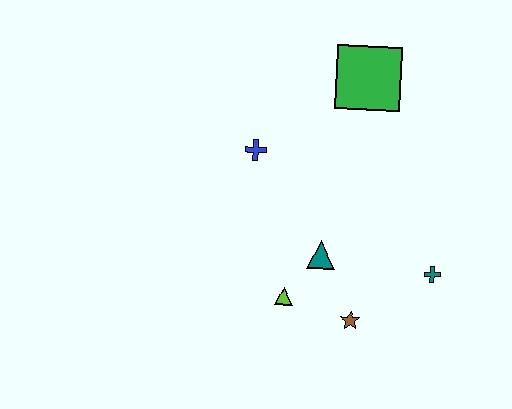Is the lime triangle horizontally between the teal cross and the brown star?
No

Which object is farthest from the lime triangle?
The green square is farthest from the lime triangle.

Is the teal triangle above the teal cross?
Yes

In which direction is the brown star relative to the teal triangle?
The brown star is below the teal triangle.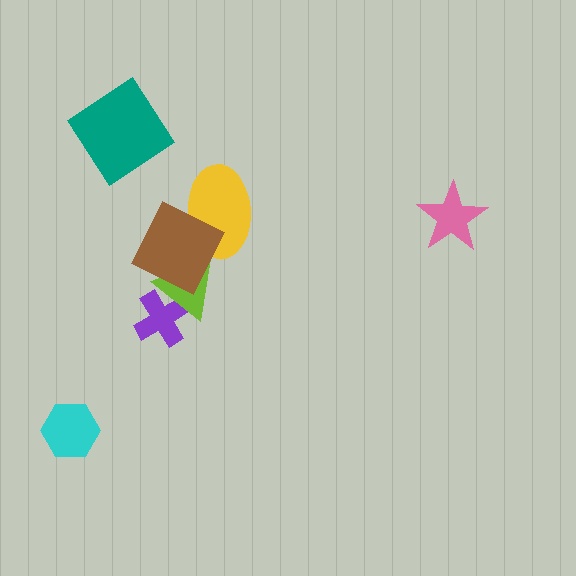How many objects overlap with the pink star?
0 objects overlap with the pink star.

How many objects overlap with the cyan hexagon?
0 objects overlap with the cyan hexagon.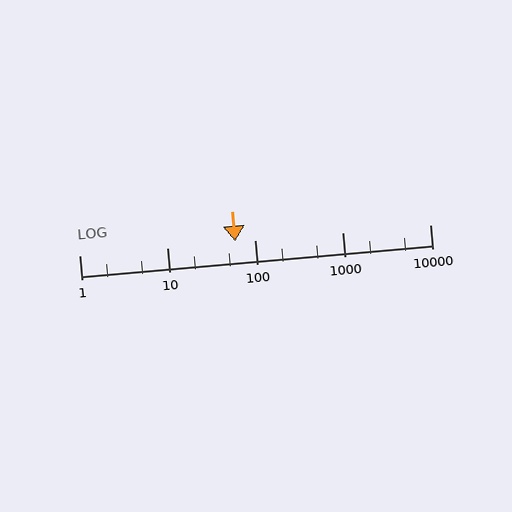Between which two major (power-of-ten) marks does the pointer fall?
The pointer is between 10 and 100.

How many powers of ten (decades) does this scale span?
The scale spans 4 decades, from 1 to 10000.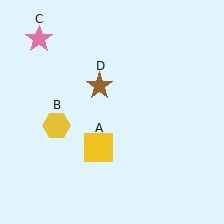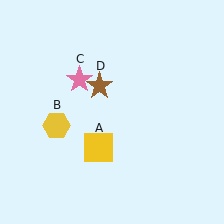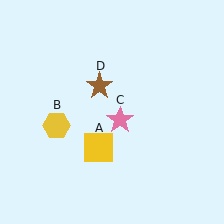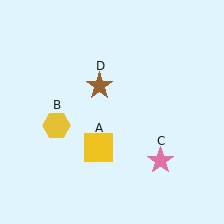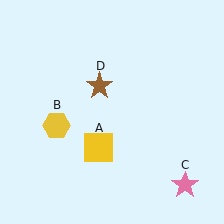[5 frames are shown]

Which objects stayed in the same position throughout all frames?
Yellow square (object A) and yellow hexagon (object B) and brown star (object D) remained stationary.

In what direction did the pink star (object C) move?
The pink star (object C) moved down and to the right.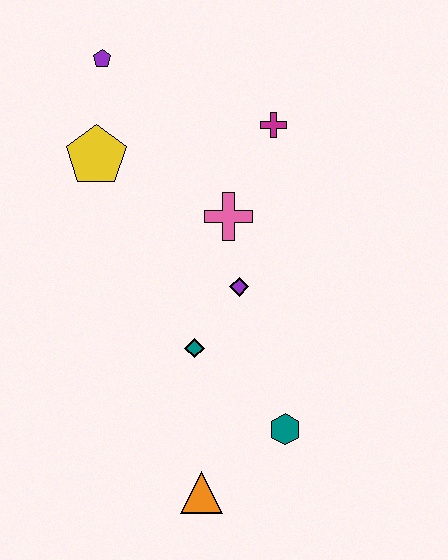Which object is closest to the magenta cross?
The pink cross is closest to the magenta cross.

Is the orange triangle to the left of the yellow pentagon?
No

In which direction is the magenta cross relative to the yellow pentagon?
The magenta cross is to the right of the yellow pentagon.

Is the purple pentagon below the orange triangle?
No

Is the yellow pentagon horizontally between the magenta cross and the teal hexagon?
No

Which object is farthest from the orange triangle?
The purple pentagon is farthest from the orange triangle.